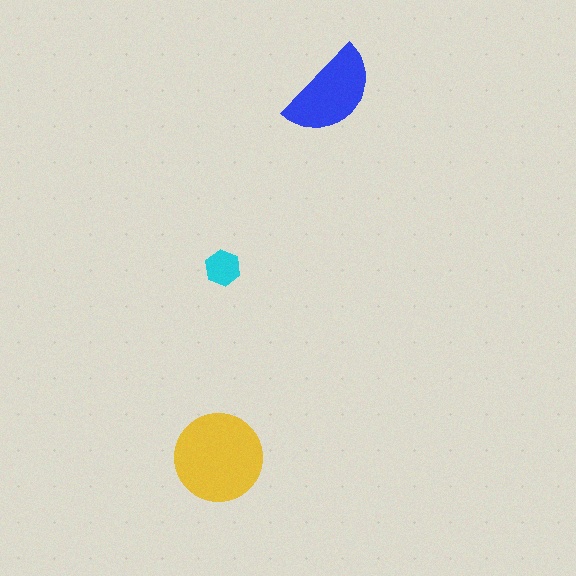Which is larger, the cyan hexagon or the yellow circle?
The yellow circle.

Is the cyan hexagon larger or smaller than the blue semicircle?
Smaller.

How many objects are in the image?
There are 3 objects in the image.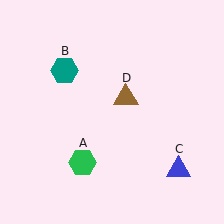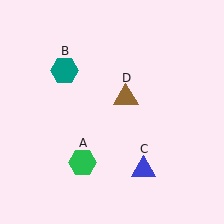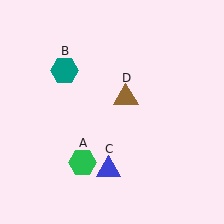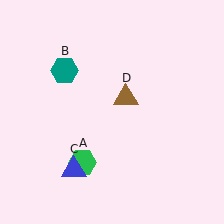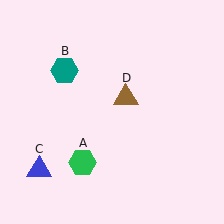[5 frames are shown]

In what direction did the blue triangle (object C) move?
The blue triangle (object C) moved left.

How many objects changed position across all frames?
1 object changed position: blue triangle (object C).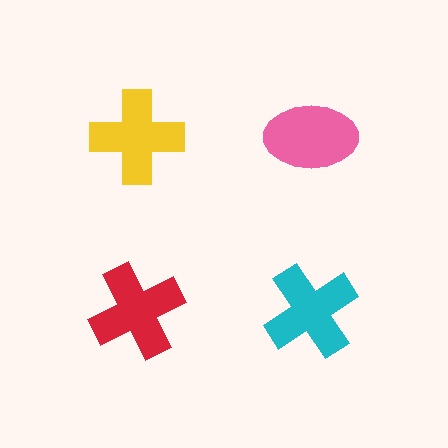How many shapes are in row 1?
2 shapes.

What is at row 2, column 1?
A red cross.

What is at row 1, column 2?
A pink ellipse.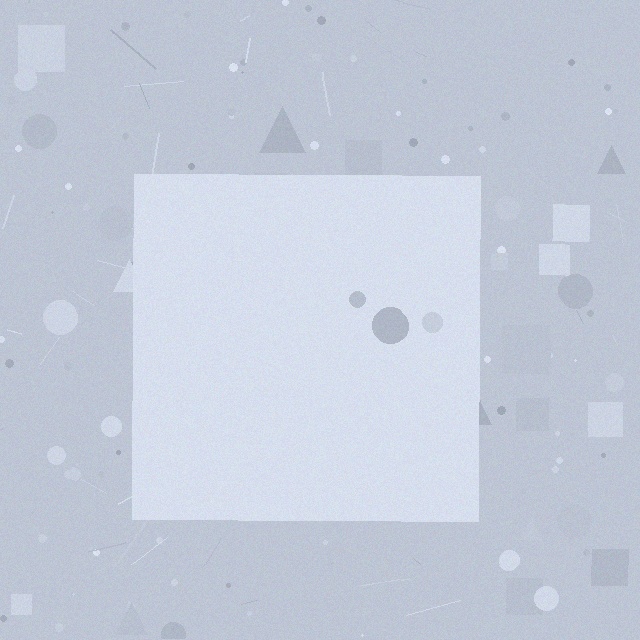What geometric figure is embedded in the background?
A square is embedded in the background.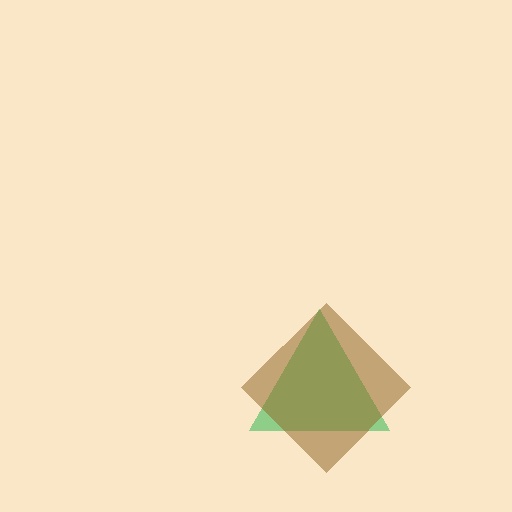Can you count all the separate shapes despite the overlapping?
Yes, there are 2 separate shapes.